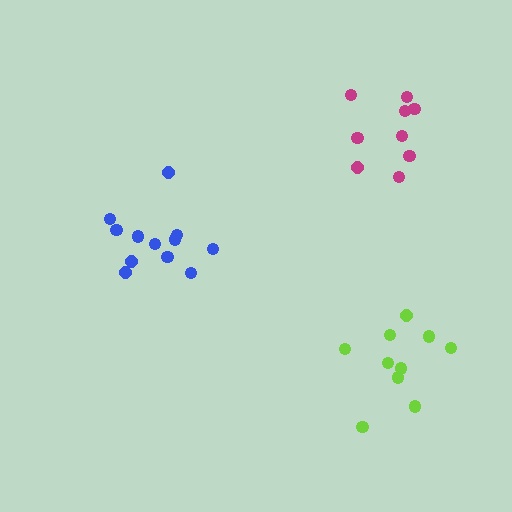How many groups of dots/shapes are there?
There are 3 groups.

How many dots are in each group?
Group 1: 9 dots, Group 2: 12 dots, Group 3: 10 dots (31 total).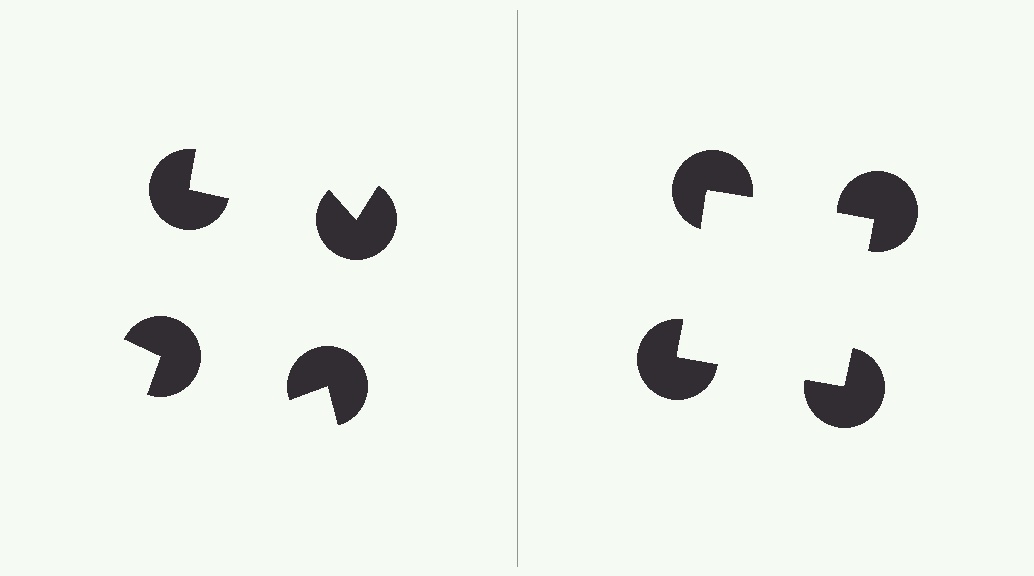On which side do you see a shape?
An illusory square appears on the right side. On the left side the wedge cuts are rotated, so no coherent shape forms.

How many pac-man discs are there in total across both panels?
8 — 4 on each side.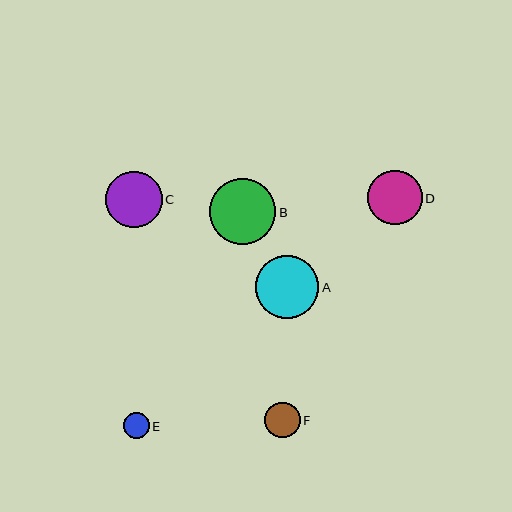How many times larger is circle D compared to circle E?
Circle D is approximately 2.1 times the size of circle E.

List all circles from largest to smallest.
From largest to smallest: B, A, C, D, F, E.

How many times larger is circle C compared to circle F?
Circle C is approximately 1.6 times the size of circle F.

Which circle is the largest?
Circle B is the largest with a size of approximately 66 pixels.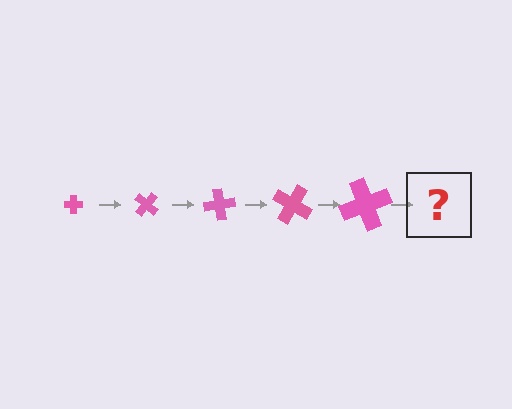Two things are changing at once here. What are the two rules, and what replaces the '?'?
The two rules are that the cross grows larger each step and it rotates 40 degrees each step. The '?' should be a cross, larger than the previous one and rotated 200 degrees from the start.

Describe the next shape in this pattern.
It should be a cross, larger than the previous one and rotated 200 degrees from the start.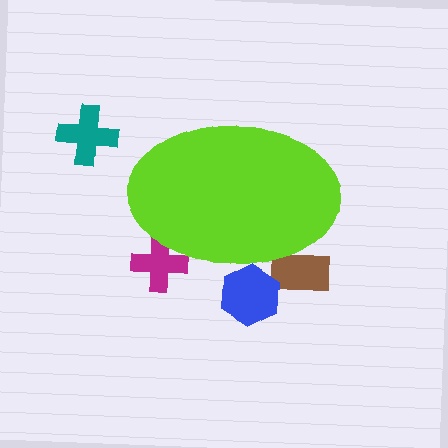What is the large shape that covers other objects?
A lime ellipse.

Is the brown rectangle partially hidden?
Yes, the brown rectangle is partially hidden behind the lime ellipse.